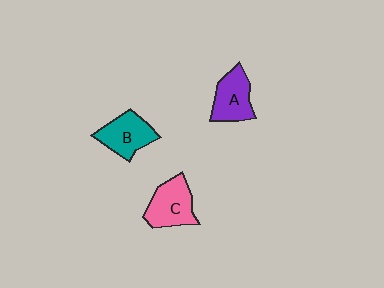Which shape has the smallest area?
Shape A (purple).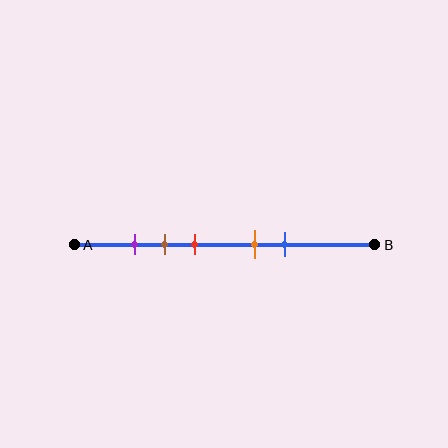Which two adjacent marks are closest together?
The purple and brown marks are the closest adjacent pair.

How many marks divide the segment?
There are 5 marks dividing the segment.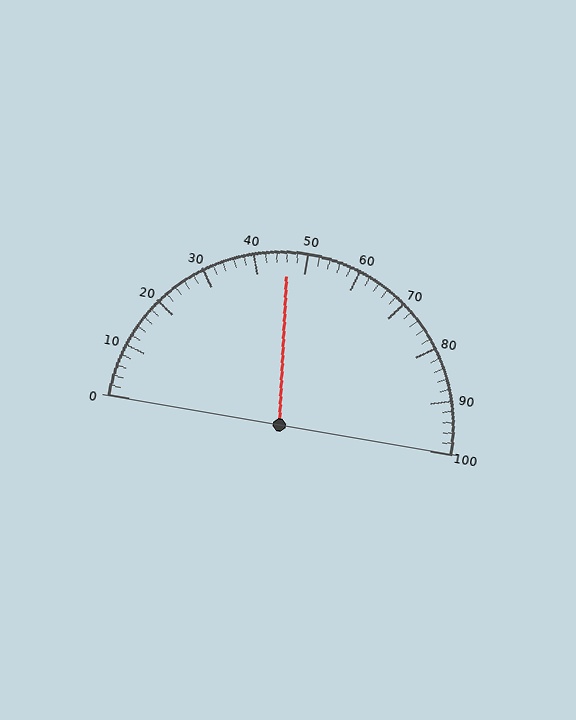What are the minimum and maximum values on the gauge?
The gauge ranges from 0 to 100.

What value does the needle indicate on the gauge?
The needle indicates approximately 46.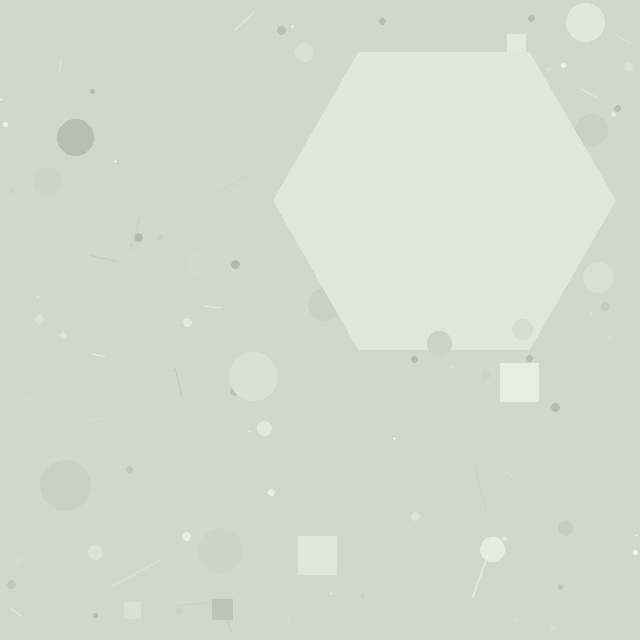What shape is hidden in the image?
A hexagon is hidden in the image.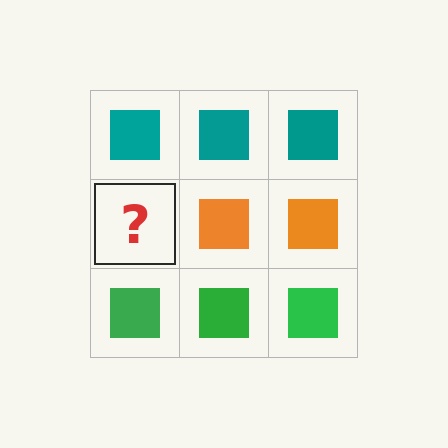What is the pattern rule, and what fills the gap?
The rule is that each row has a consistent color. The gap should be filled with an orange square.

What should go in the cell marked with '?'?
The missing cell should contain an orange square.